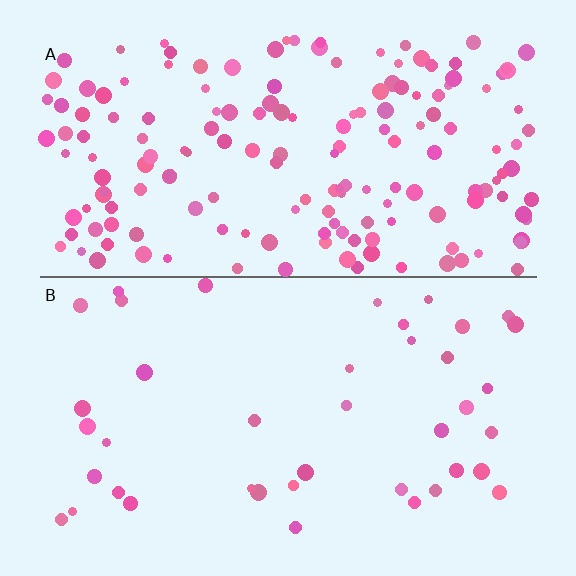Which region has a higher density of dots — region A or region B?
A (the top).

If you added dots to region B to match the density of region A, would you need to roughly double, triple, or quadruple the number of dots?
Approximately quadruple.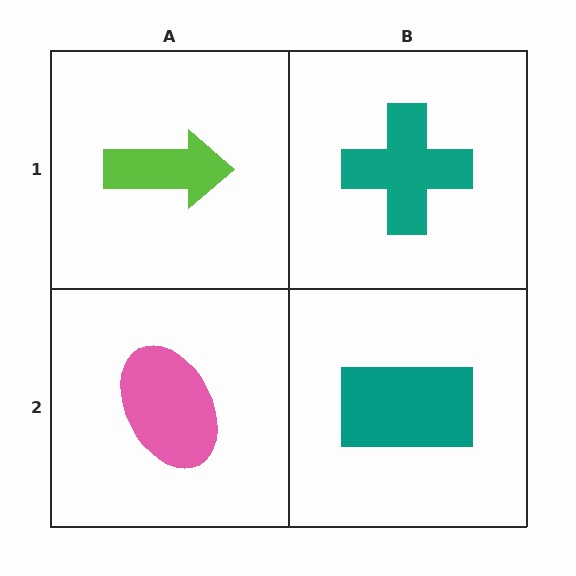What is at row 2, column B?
A teal rectangle.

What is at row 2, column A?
A pink ellipse.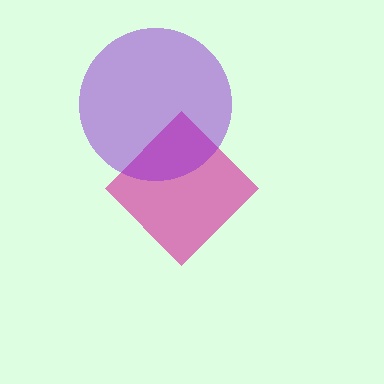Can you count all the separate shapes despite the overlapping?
Yes, there are 2 separate shapes.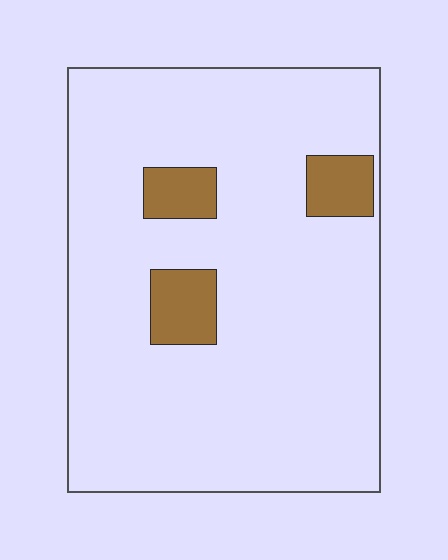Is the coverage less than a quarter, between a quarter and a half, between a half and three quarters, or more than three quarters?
Less than a quarter.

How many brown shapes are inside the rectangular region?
3.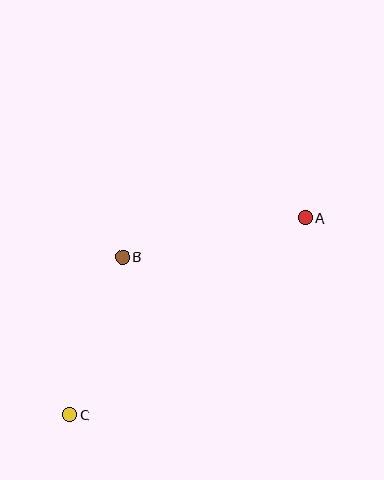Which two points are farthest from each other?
Points A and C are farthest from each other.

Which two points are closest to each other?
Points B and C are closest to each other.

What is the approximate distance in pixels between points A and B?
The distance between A and B is approximately 187 pixels.